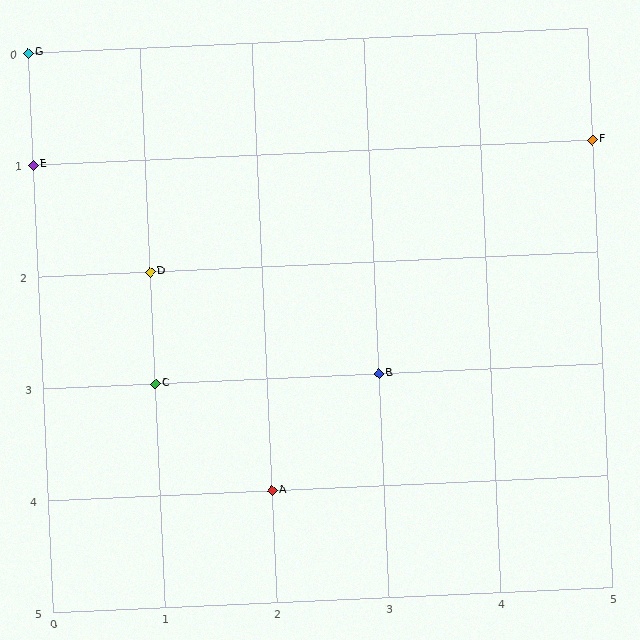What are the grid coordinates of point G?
Point G is at grid coordinates (0, 0).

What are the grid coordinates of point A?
Point A is at grid coordinates (2, 4).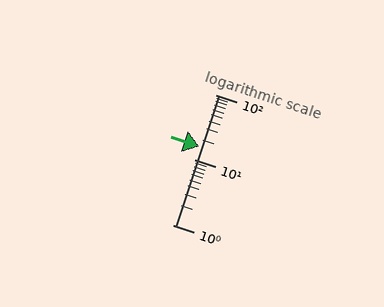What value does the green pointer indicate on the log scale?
The pointer indicates approximately 16.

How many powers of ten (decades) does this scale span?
The scale spans 2 decades, from 1 to 100.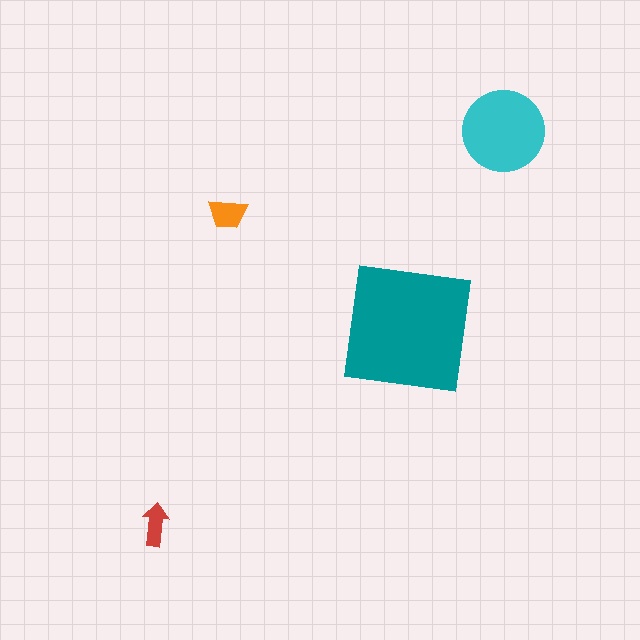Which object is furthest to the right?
The cyan circle is rightmost.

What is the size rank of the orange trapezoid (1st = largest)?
3rd.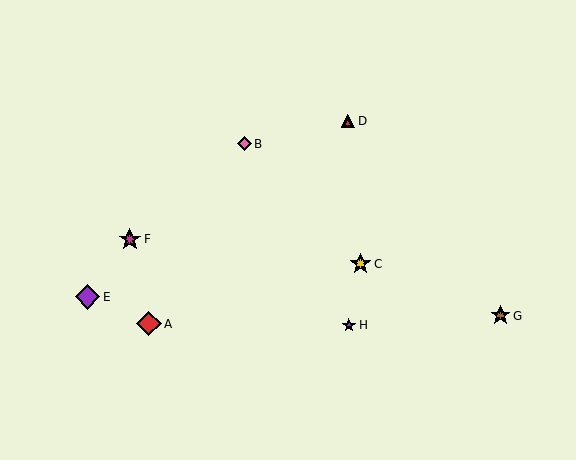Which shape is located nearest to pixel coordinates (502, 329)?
The brown star (labeled G) at (501, 316) is nearest to that location.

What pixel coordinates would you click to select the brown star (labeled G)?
Click at (501, 316) to select the brown star G.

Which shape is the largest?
The red diamond (labeled A) is the largest.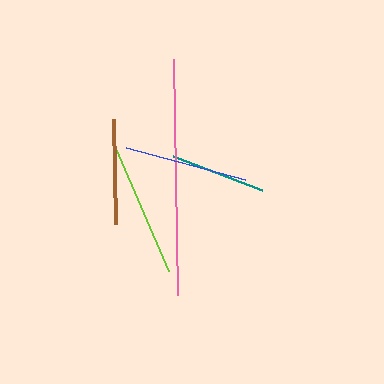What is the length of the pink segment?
The pink segment is approximately 236 pixels long.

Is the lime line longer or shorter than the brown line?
The lime line is longer than the brown line.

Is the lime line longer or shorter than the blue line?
The lime line is longer than the blue line.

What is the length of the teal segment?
The teal segment is approximately 95 pixels long.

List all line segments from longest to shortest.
From longest to shortest: pink, lime, blue, brown, teal.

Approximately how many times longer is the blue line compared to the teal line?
The blue line is approximately 1.3 times the length of the teal line.